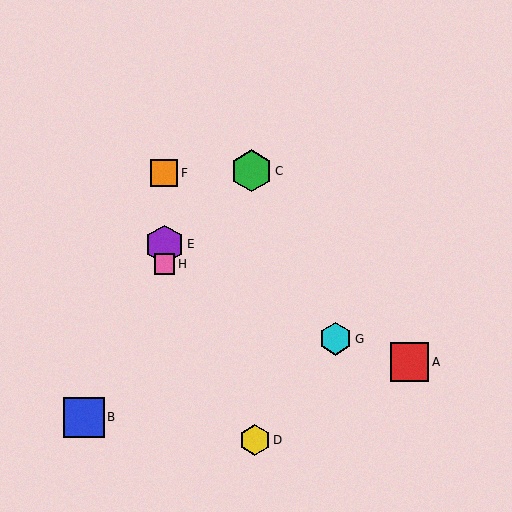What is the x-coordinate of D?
Object D is at x≈255.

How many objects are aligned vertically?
3 objects (E, F, H) are aligned vertically.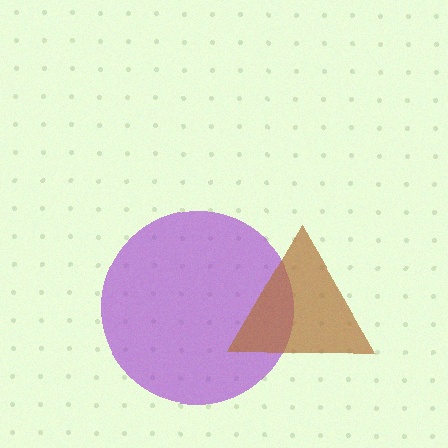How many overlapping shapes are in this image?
There are 2 overlapping shapes in the image.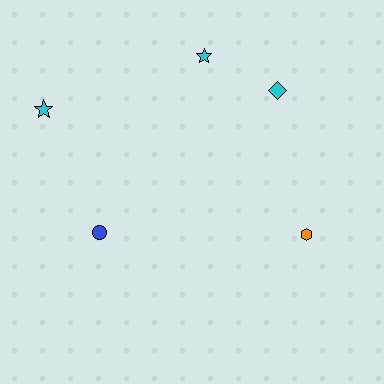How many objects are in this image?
There are 5 objects.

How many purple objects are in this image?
There are no purple objects.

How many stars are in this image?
There are 2 stars.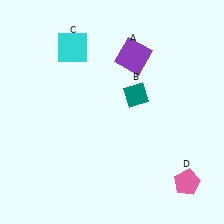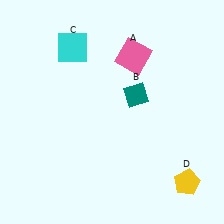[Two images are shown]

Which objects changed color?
A changed from purple to pink. D changed from pink to yellow.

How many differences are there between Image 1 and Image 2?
There are 2 differences between the two images.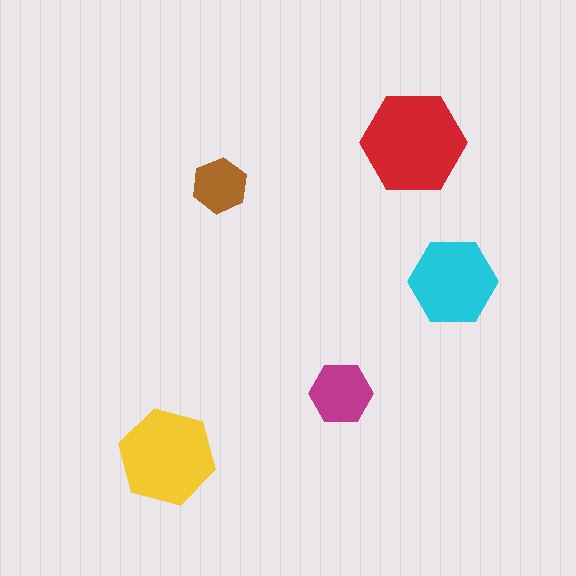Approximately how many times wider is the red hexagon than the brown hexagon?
About 2 times wider.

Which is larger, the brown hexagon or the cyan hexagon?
The cyan one.